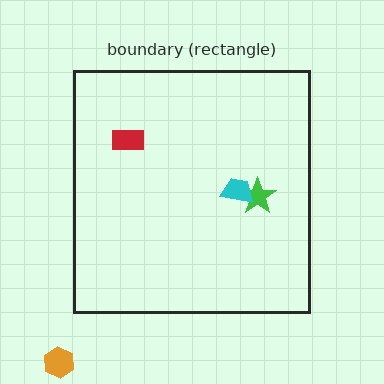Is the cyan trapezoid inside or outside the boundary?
Inside.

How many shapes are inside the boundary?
3 inside, 1 outside.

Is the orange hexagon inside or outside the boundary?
Outside.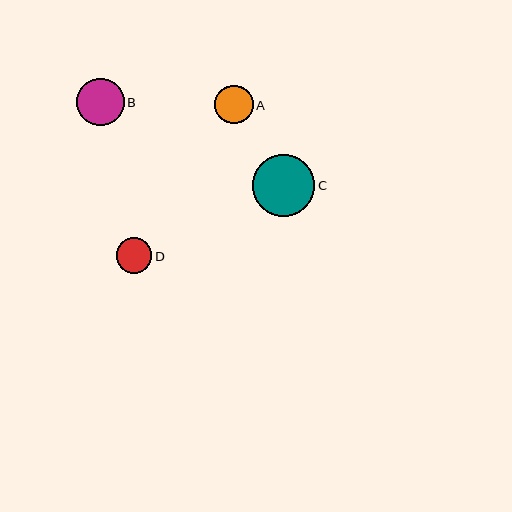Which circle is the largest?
Circle C is the largest with a size of approximately 62 pixels.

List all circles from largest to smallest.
From largest to smallest: C, B, A, D.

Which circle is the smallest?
Circle D is the smallest with a size of approximately 36 pixels.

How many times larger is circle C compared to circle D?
Circle C is approximately 1.7 times the size of circle D.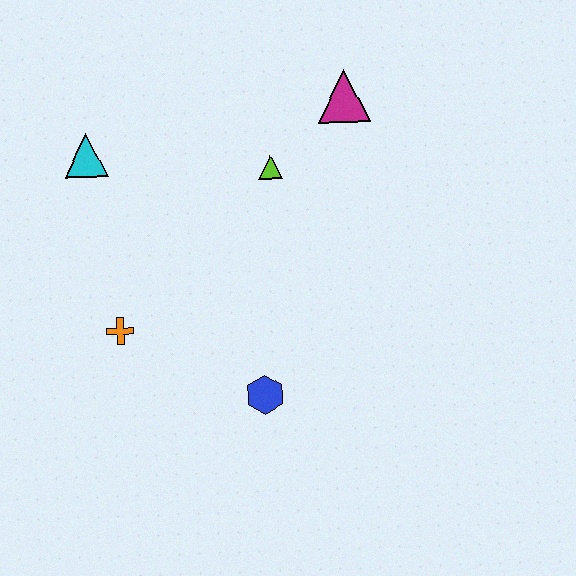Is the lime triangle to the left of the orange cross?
No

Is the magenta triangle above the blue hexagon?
Yes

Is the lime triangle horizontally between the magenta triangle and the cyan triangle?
Yes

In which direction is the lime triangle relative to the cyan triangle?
The lime triangle is to the right of the cyan triangle.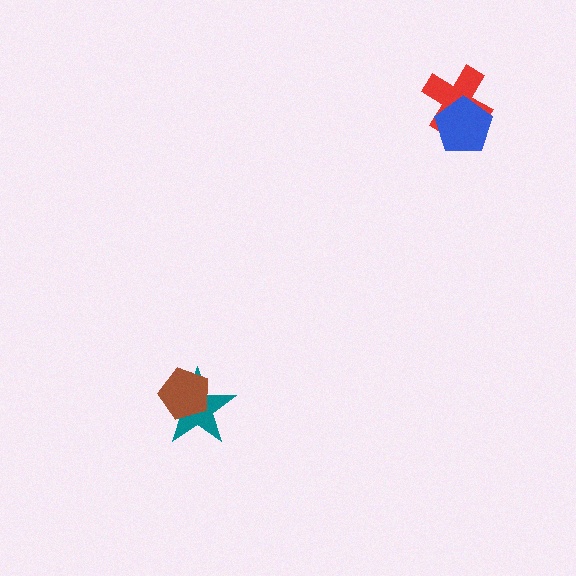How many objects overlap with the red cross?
1 object overlaps with the red cross.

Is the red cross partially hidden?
Yes, it is partially covered by another shape.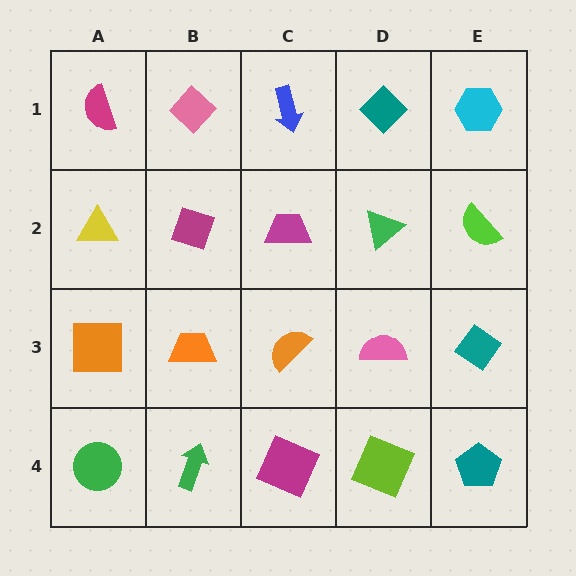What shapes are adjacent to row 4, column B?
An orange trapezoid (row 3, column B), a green circle (row 4, column A), a magenta square (row 4, column C).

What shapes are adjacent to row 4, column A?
An orange square (row 3, column A), a green arrow (row 4, column B).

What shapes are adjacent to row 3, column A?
A yellow triangle (row 2, column A), a green circle (row 4, column A), an orange trapezoid (row 3, column B).